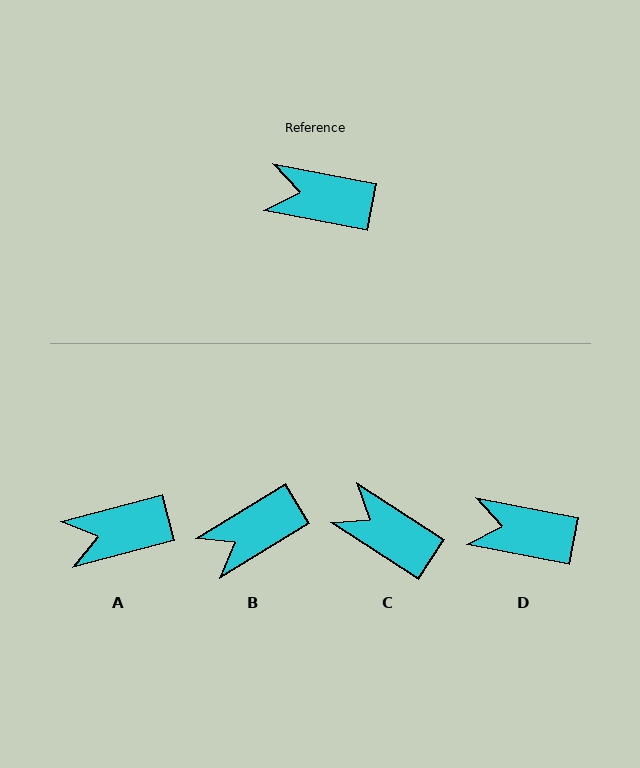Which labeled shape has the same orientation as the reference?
D.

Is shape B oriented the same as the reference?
No, it is off by about 43 degrees.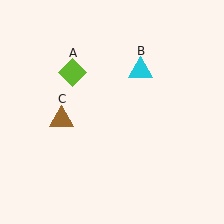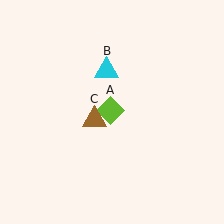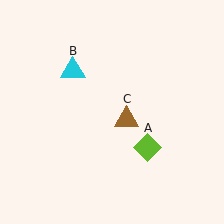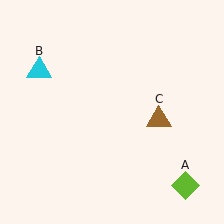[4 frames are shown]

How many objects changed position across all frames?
3 objects changed position: lime diamond (object A), cyan triangle (object B), brown triangle (object C).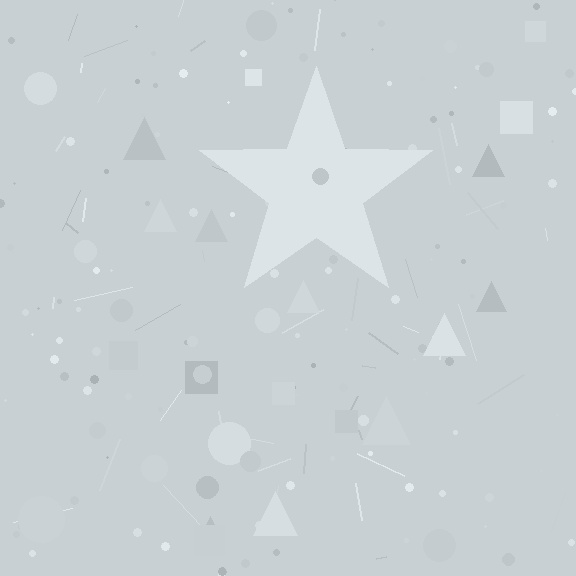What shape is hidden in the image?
A star is hidden in the image.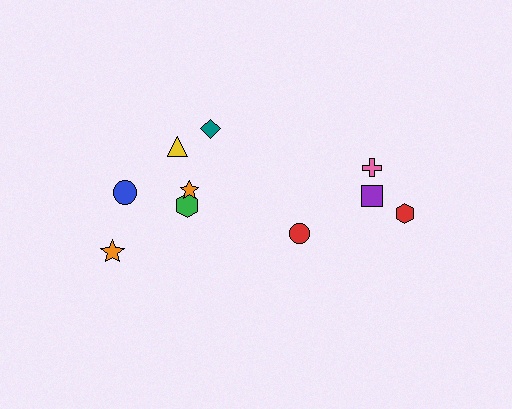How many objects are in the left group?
There are 6 objects.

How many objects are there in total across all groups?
There are 10 objects.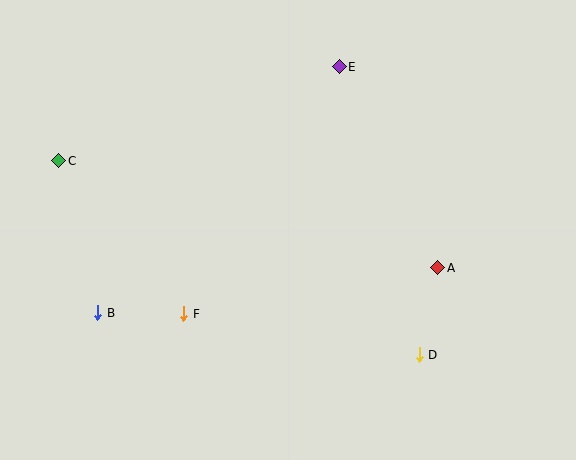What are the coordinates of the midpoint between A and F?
The midpoint between A and F is at (311, 291).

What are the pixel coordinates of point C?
Point C is at (59, 161).